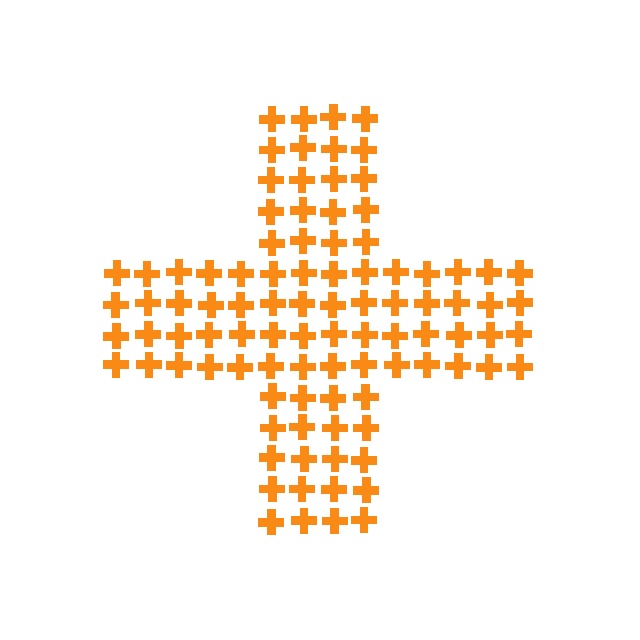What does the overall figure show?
The overall figure shows a cross.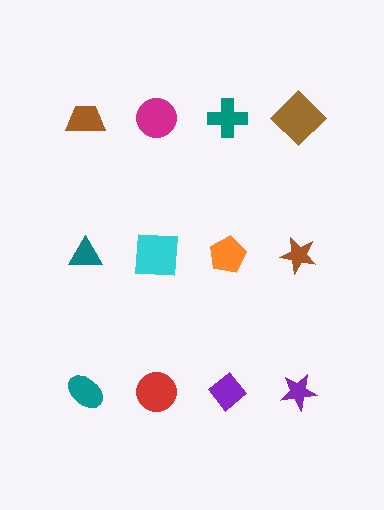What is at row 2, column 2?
A cyan square.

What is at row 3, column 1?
A teal ellipse.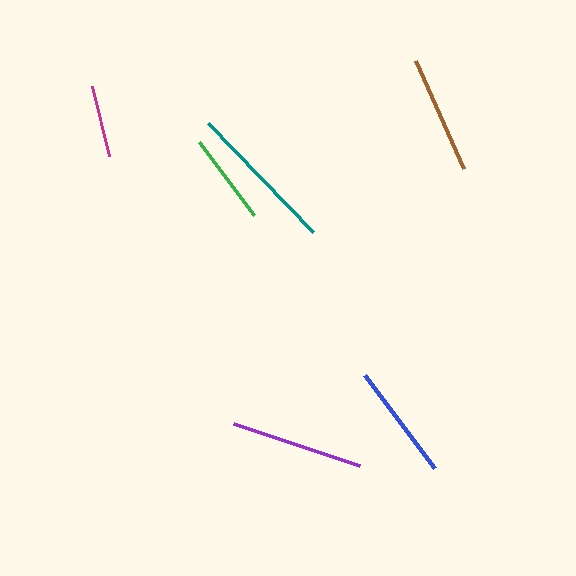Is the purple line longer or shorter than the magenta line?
The purple line is longer than the magenta line.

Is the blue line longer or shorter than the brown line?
The brown line is longer than the blue line.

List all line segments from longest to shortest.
From longest to shortest: teal, purple, brown, blue, green, magenta.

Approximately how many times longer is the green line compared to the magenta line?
The green line is approximately 1.3 times the length of the magenta line.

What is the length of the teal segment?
The teal segment is approximately 151 pixels long.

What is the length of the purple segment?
The purple segment is approximately 133 pixels long.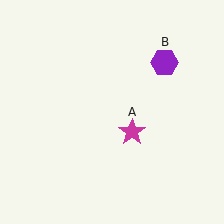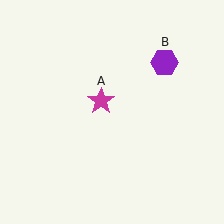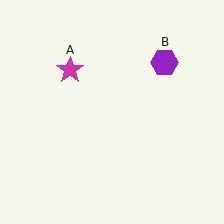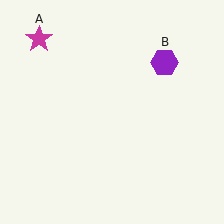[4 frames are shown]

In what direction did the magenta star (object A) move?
The magenta star (object A) moved up and to the left.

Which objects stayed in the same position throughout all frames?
Purple hexagon (object B) remained stationary.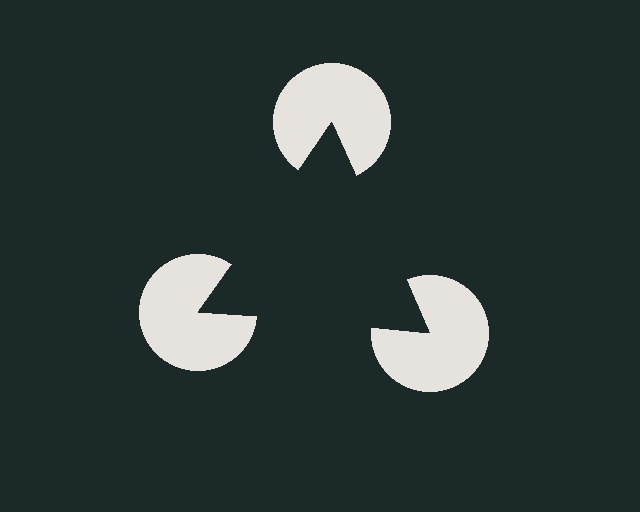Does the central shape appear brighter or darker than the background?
It typically appears slightly darker than the background, even though no actual brightness change is drawn.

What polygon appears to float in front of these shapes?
An illusory triangle — its edges are inferred from the aligned wedge cuts in the pac-man discs, not physically drawn.